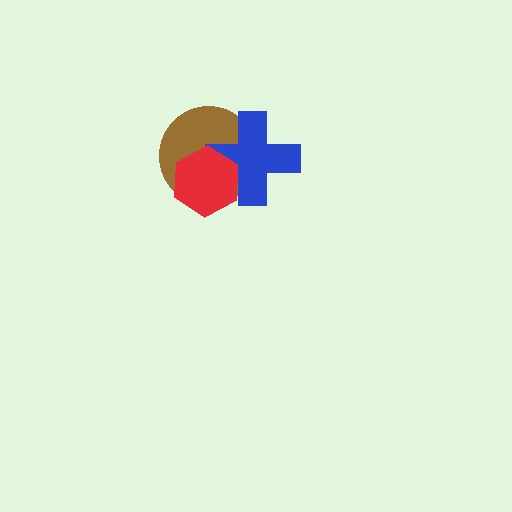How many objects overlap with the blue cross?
2 objects overlap with the blue cross.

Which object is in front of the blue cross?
The red hexagon is in front of the blue cross.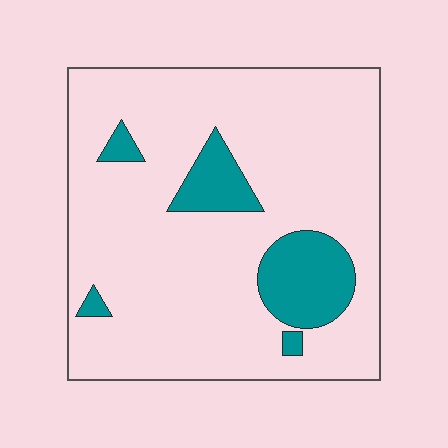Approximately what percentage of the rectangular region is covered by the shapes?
Approximately 15%.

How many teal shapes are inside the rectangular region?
5.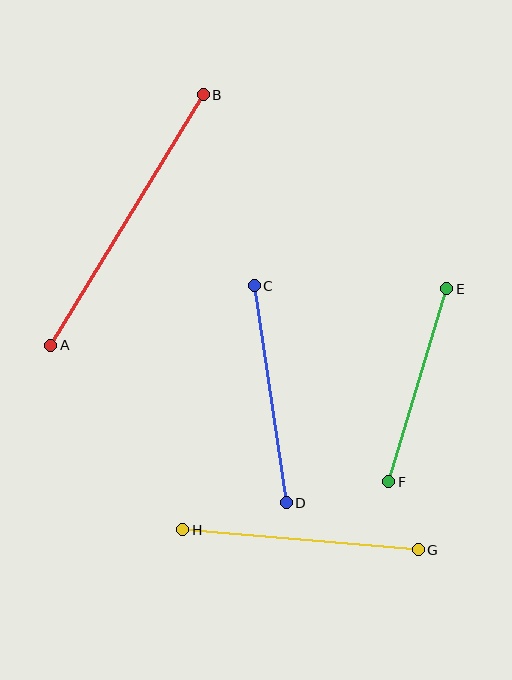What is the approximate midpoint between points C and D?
The midpoint is at approximately (270, 394) pixels.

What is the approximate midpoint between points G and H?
The midpoint is at approximately (300, 540) pixels.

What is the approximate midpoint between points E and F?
The midpoint is at approximately (418, 385) pixels.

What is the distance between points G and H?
The distance is approximately 236 pixels.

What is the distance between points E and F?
The distance is approximately 201 pixels.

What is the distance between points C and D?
The distance is approximately 219 pixels.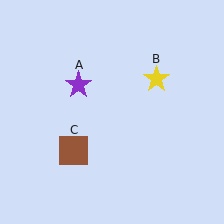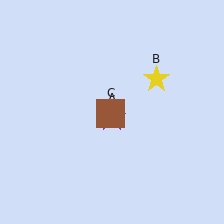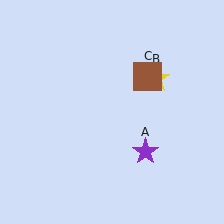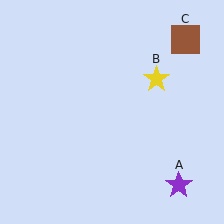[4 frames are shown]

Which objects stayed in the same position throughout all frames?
Yellow star (object B) remained stationary.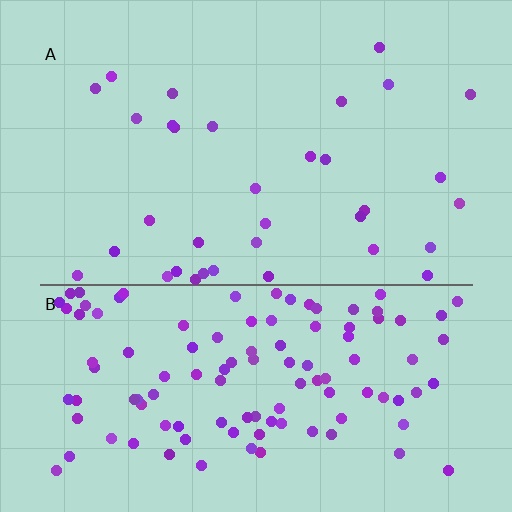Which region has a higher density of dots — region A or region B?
B (the bottom).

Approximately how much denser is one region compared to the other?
Approximately 3.4× — region B over region A.